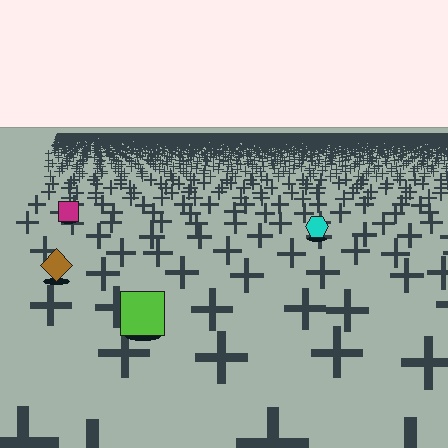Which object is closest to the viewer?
The lime square is closest. The texture marks near it are larger and more spread out.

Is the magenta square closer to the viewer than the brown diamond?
No. The brown diamond is closer — you can tell from the texture gradient: the ground texture is coarser near it.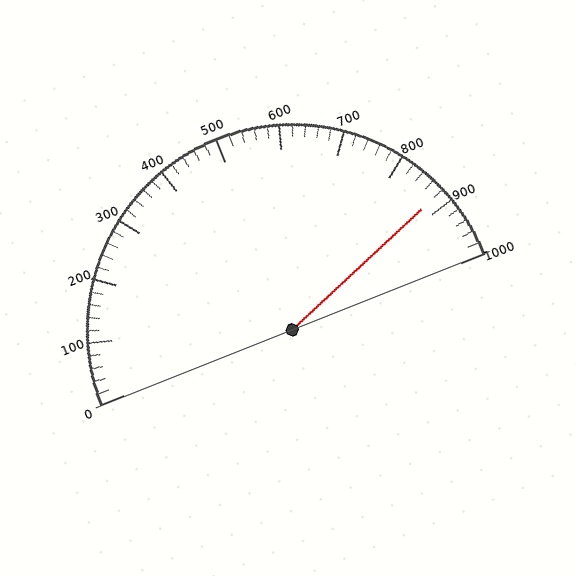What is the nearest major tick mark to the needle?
The nearest major tick mark is 900.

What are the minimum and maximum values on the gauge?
The gauge ranges from 0 to 1000.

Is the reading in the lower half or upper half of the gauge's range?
The reading is in the upper half of the range (0 to 1000).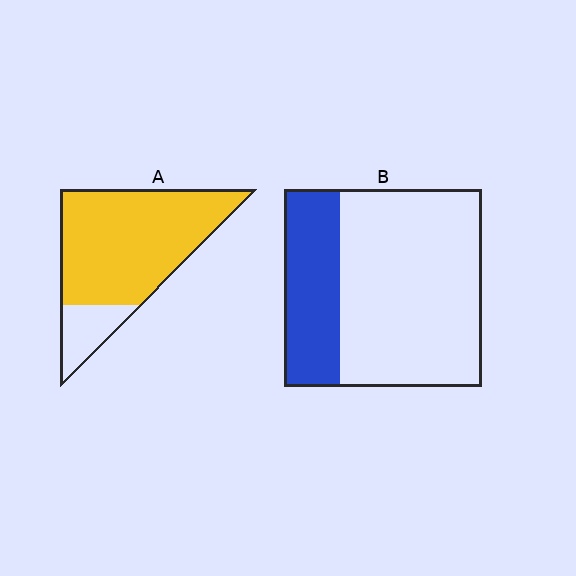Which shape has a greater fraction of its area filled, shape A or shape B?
Shape A.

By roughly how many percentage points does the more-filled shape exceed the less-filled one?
By roughly 55 percentage points (A over B).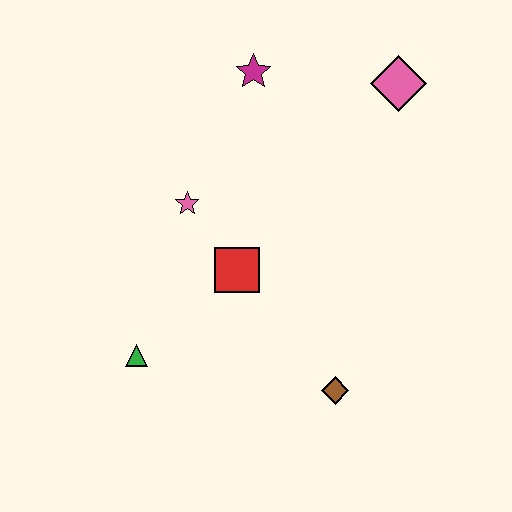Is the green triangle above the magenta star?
No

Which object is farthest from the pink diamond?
The green triangle is farthest from the pink diamond.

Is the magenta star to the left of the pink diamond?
Yes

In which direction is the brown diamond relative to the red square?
The brown diamond is below the red square.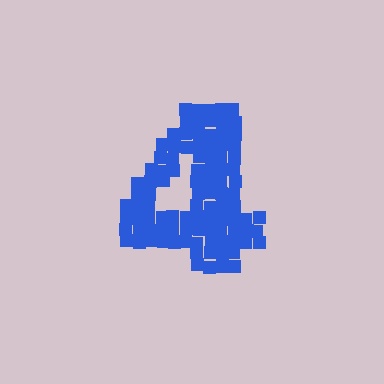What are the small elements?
The small elements are squares.